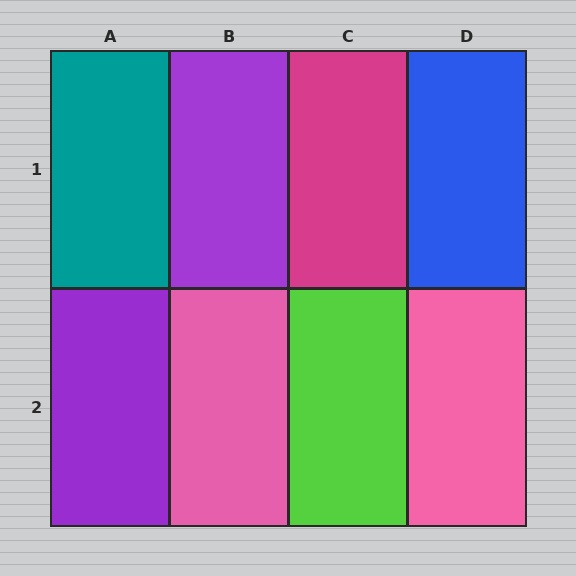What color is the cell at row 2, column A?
Purple.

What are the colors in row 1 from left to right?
Teal, purple, magenta, blue.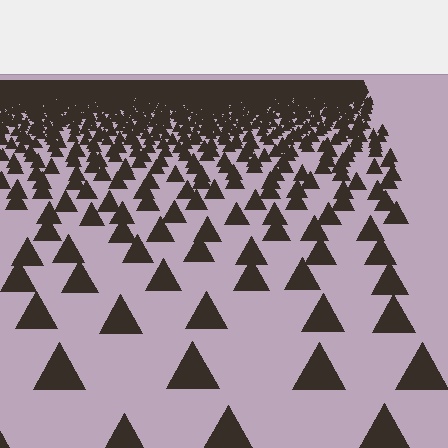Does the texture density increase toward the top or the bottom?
Density increases toward the top.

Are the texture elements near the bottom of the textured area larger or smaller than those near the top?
Larger. Near the bottom, elements are closer to the viewer and appear at a bigger on-screen size.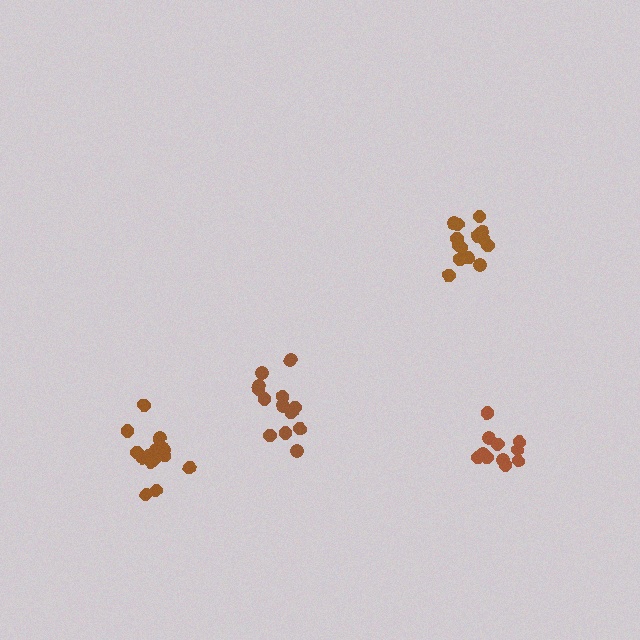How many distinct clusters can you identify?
There are 4 distinct clusters.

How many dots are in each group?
Group 1: 11 dots, Group 2: 17 dots, Group 3: 13 dots, Group 4: 15 dots (56 total).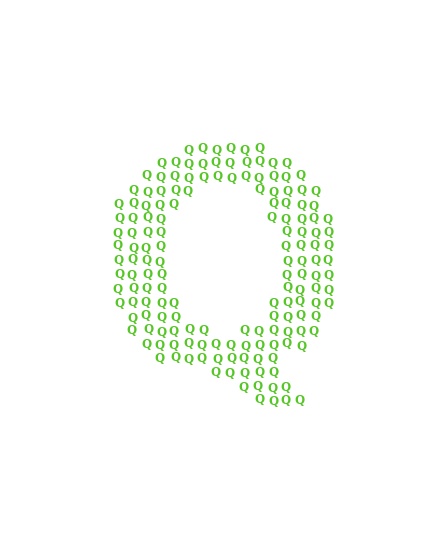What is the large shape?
The large shape is the letter Q.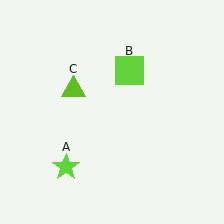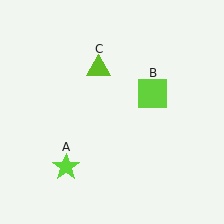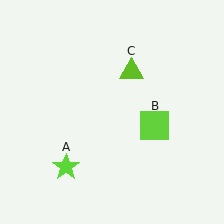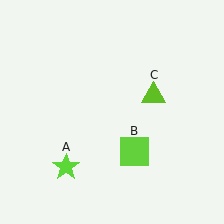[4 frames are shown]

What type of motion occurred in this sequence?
The lime square (object B), lime triangle (object C) rotated clockwise around the center of the scene.